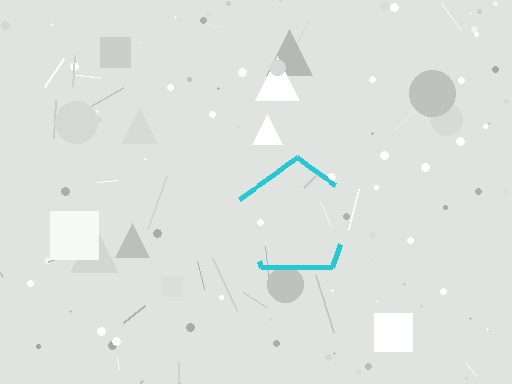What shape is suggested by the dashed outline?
The dashed outline suggests a pentagon.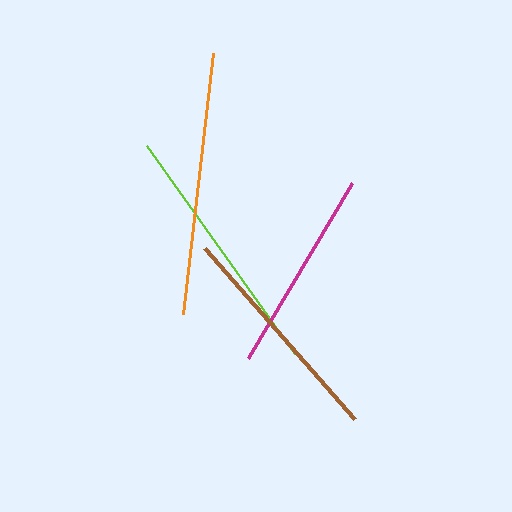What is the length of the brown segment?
The brown segment is approximately 227 pixels long.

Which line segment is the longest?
The orange line is the longest at approximately 263 pixels.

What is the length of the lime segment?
The lime segment is approximately 255 pixels long.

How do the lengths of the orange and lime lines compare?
The orange and lime lines are approximately the same length.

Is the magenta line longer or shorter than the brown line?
The brown line is longer than the magenta line.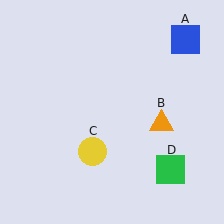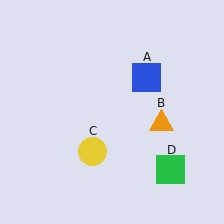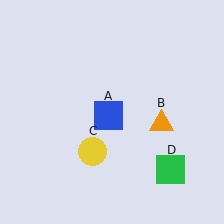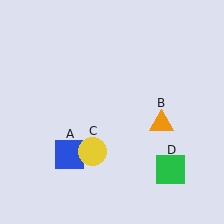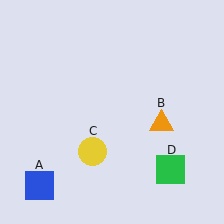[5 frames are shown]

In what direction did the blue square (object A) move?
The blue square (object A) moved down and to the left.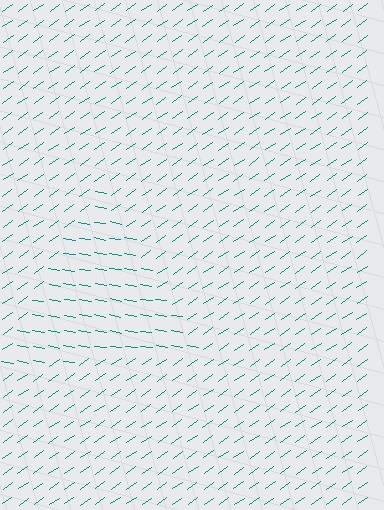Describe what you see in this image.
The image is filled with small teal line segments. A triangle region in the image has lines oriented differently from the surrounding lines, creating a visible texture boundary.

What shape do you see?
I see a triangle.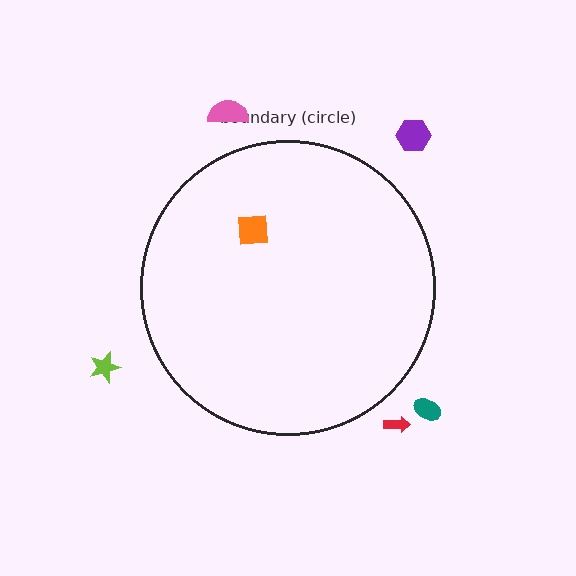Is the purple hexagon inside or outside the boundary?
Outside.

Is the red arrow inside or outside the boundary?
Outside.